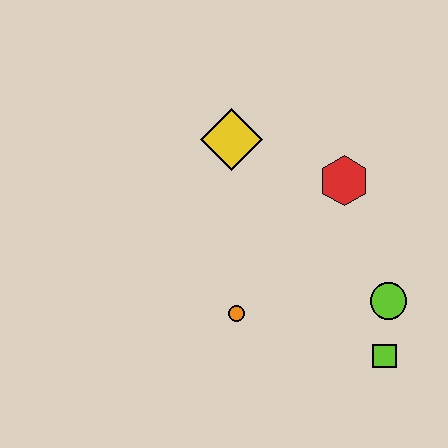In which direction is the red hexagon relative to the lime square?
The red hexagon is above the lime square.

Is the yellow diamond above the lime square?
Yes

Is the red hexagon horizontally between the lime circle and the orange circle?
Yes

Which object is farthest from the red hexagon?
The lime square is farthest from the red hexagon.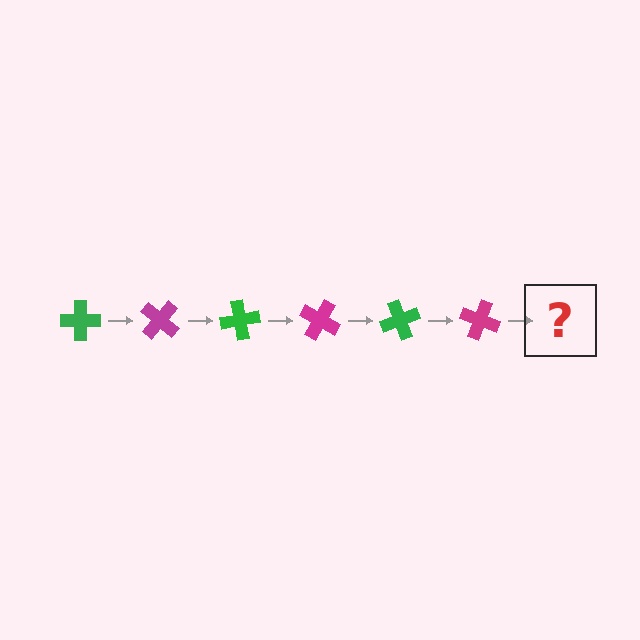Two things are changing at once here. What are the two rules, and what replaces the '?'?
The two rules are that it rotates 40 degrees each step and the color cycles through green and magenta. The '?' should be a green cross, rotated 240 degrees from the start.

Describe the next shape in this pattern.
It should be a green cross, rotated 240 degrees from the start.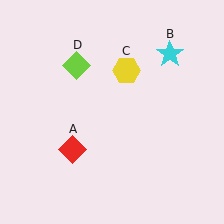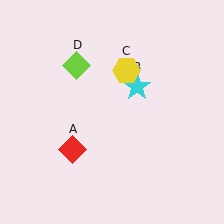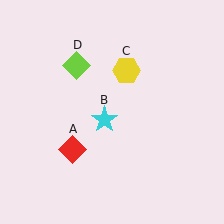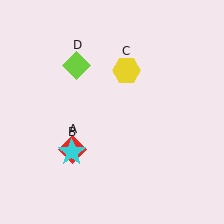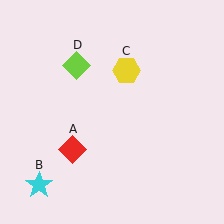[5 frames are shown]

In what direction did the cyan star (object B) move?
The cyan star (object B) moved down and to the left.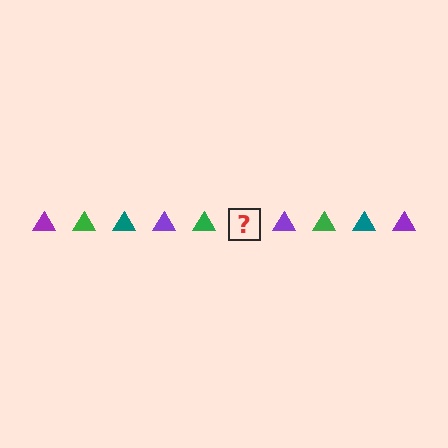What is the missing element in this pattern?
The missing element is a teal triangle.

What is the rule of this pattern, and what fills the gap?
The rule is that the pattern cycles through purple, green, teal triangles. The gap should be filled with a teal triangle.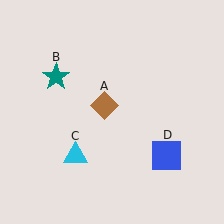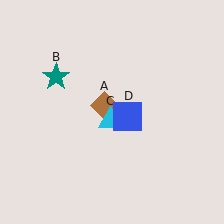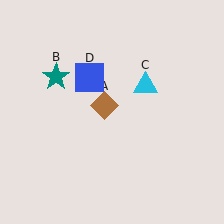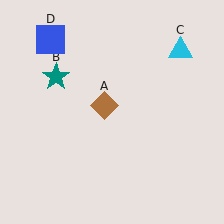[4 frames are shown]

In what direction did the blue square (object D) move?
The blue square (object D) moved up and to the left.